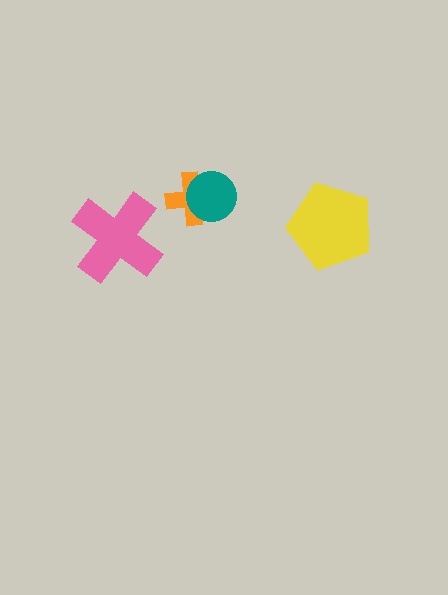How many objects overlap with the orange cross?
1 object overlaps with the orange cross.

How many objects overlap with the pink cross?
0 objects overlap with the pink cross.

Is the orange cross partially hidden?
Yes, it is partially covered by another shape.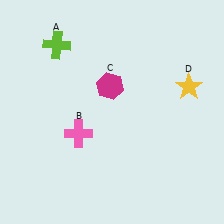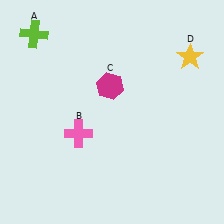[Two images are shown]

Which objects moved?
The objects that moved are: the lime cross (A), the yellow star (D).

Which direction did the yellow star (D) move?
The yellow star (D) moved up.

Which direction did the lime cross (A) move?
The lime cross (A) moved left.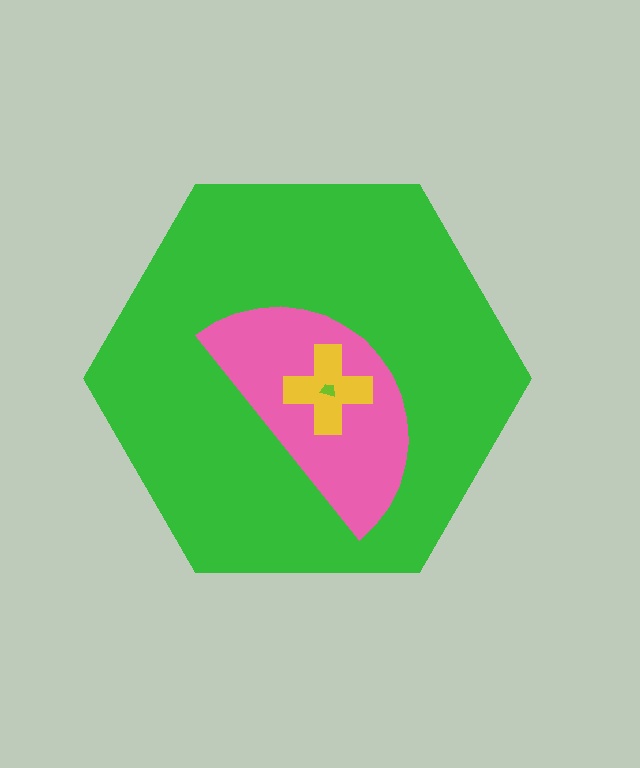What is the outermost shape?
The green hexagon.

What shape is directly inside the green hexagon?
The pink semicircle.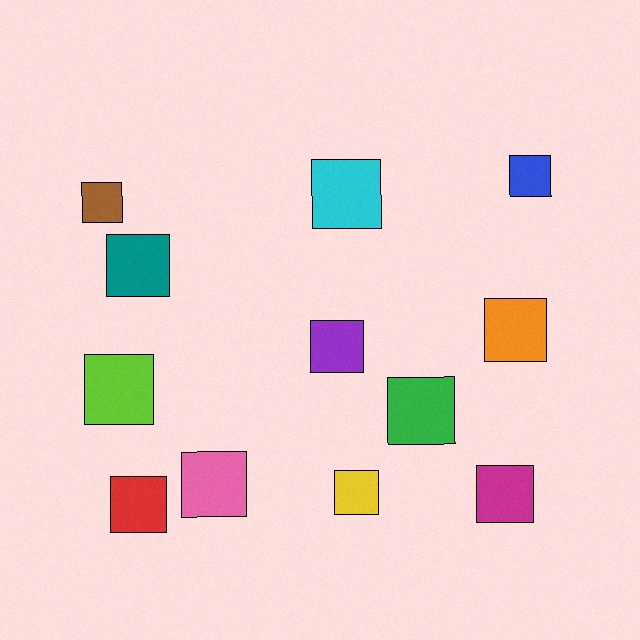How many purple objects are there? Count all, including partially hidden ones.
There is 1 purple object.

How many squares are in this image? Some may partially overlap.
There are 12 squares.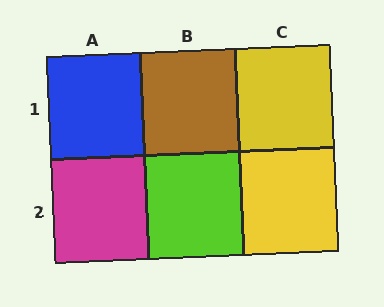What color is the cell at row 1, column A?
Blue.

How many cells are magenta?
1 cell is magenta.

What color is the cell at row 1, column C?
Yellow.